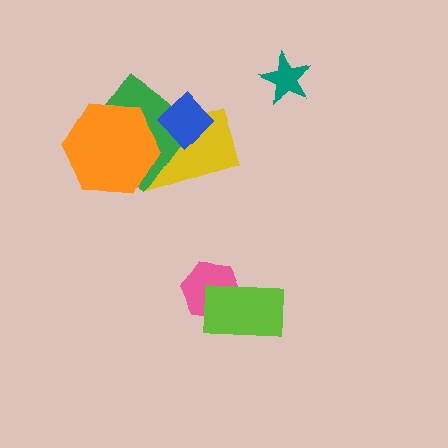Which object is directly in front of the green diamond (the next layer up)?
The orange hexagon is directly in front of the green diamond.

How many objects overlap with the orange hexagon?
2 objects overlap with the orange hexagon.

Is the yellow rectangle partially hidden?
Yes, it is partially covered by another shape.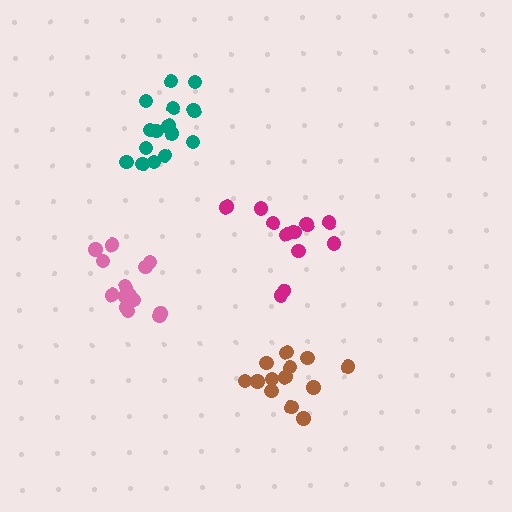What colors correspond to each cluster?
The clusters are colored: magenta, teal, brown, pink.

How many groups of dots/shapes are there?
There are 4 groups.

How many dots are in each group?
Group 1: 11 dots, Group 2: 15 dots, Group 3: 13 dots, Group 4: 14 dots (53 total).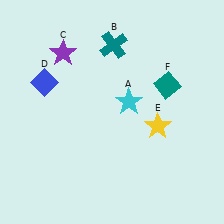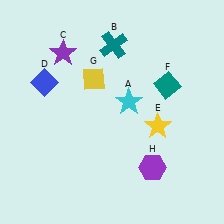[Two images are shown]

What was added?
A yellow diamond (G), a purple hexagon (H) were added in Image 2.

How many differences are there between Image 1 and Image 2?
There are 2 differences between the two images.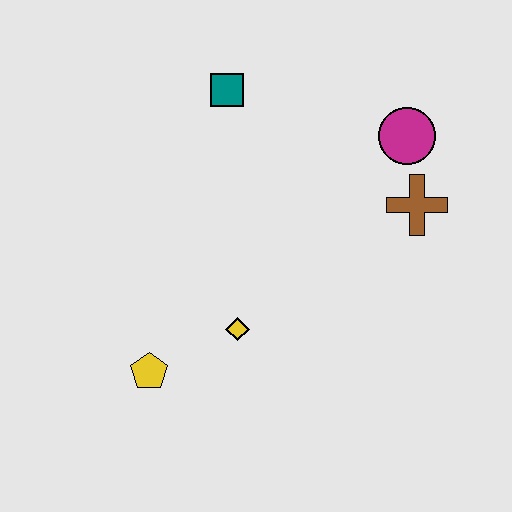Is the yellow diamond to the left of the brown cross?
Yes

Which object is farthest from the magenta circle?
The yellow pentagon is farthest from the magenta circle.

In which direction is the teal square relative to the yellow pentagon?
The teal square is above the yellow pentagon.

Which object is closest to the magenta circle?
The brown cross is closest to the magenta circle.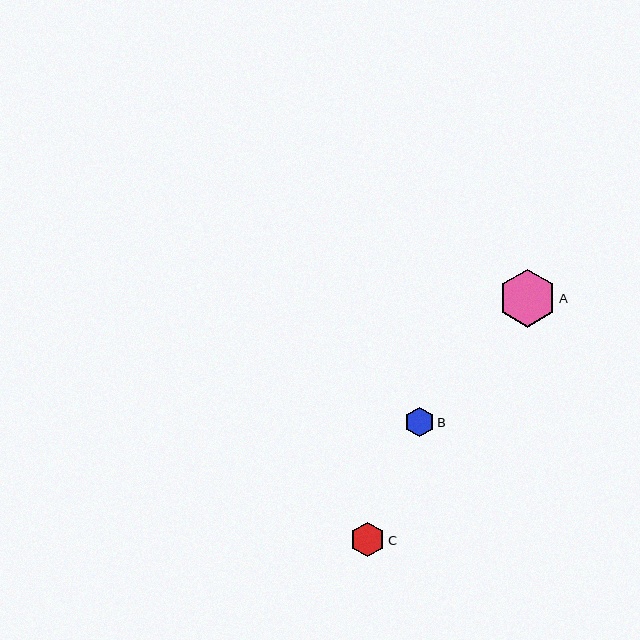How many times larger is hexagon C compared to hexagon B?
Hexagon C is approximately 1.2 times the size of hexagon B.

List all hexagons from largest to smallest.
From largest to smallest: A, C, B.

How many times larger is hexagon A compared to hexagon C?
Hexagon A is approximately 1.7 times the size of hexagon C.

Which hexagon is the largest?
Hexagon A is the largest with a size of approximately 58 pixels.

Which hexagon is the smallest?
Hexagon B is the smallest with a size of approximately 29 pixels.